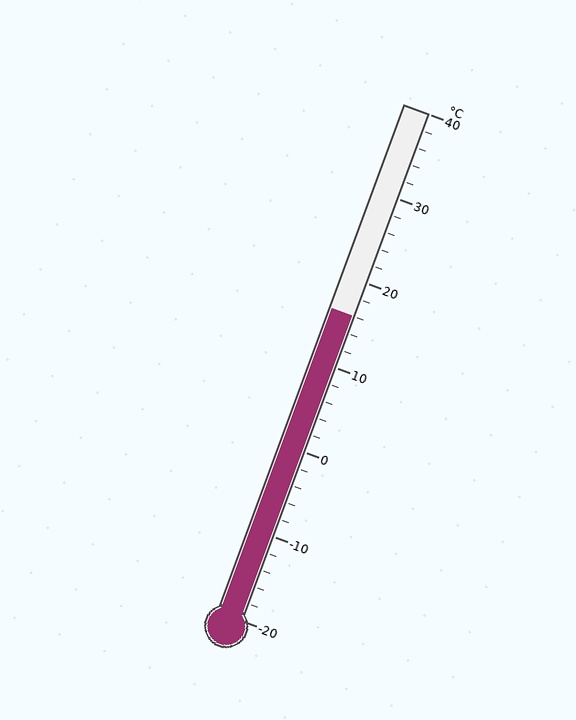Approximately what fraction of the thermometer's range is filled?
The thermometer is filled to approximately 60% of its range.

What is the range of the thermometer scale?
The thermometer scale ranges from -20°C to 40°C.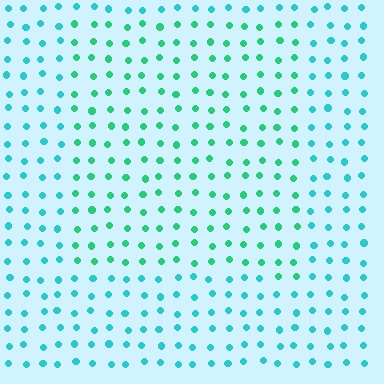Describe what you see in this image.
The image is filled with small cyan elements in a uniform arrangement. A rectangle-shaped region is visible where the elements are tinted to a slightly different hue, forming a subtle color boundary.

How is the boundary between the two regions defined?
The boundary is defined purely by a slight shift in hue (about 32 degrees). Spacing, size, and orientation are identical on both sides.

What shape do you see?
I see a rectangle.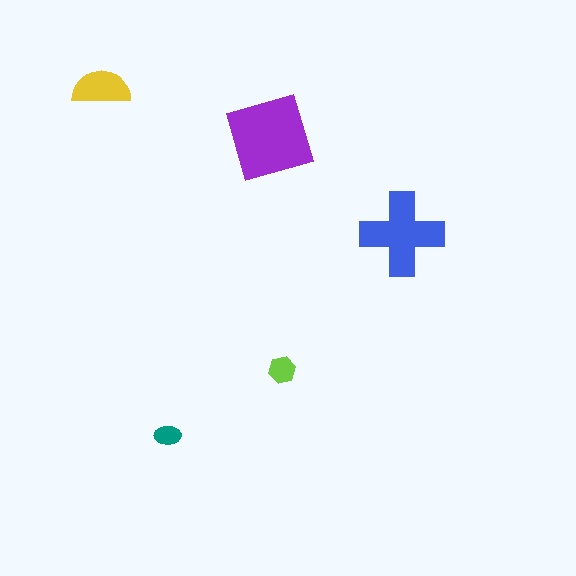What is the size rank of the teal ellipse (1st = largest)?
5th.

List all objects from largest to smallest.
The purple diamond, the blue cross, the yellow semicircle, the lime hexagon, the teal ellipse.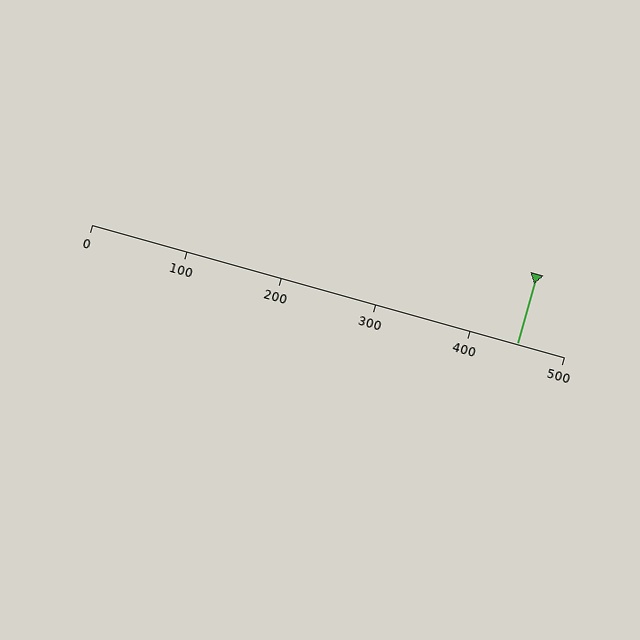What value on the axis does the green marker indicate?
The marker indicates approximately 450.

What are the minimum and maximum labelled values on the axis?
The axis runs from 0 to 500.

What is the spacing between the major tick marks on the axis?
The major ticks are spaced 100 apart.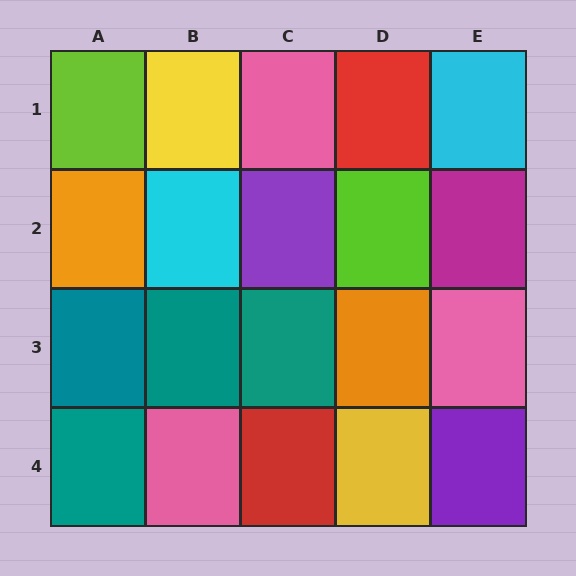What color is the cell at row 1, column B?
Yellow.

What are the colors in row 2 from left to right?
Orange, cyan, purple, lime, magenta.